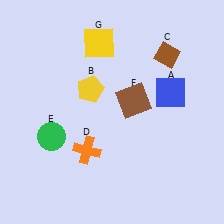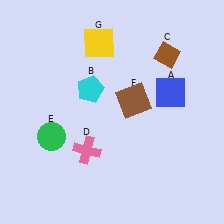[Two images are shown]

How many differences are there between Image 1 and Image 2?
There are 2 differences between the two images.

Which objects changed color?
B changed from yellow to cyan. D changed from orange to pink.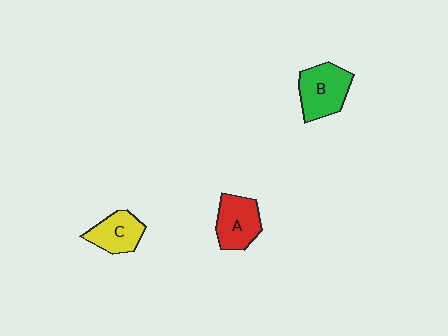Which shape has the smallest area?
Shape C (yellow).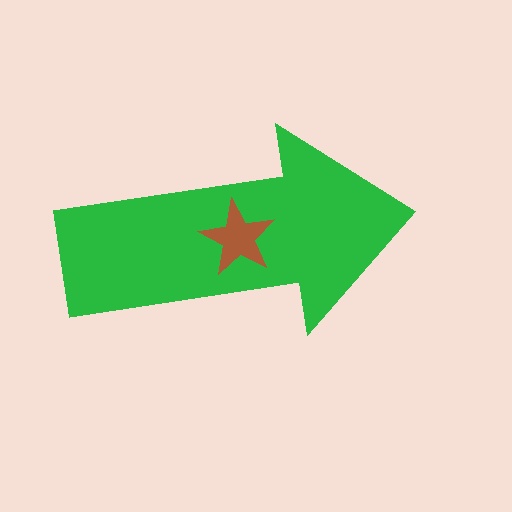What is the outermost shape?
The green arrow.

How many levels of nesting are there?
2.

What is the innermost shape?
The brown star.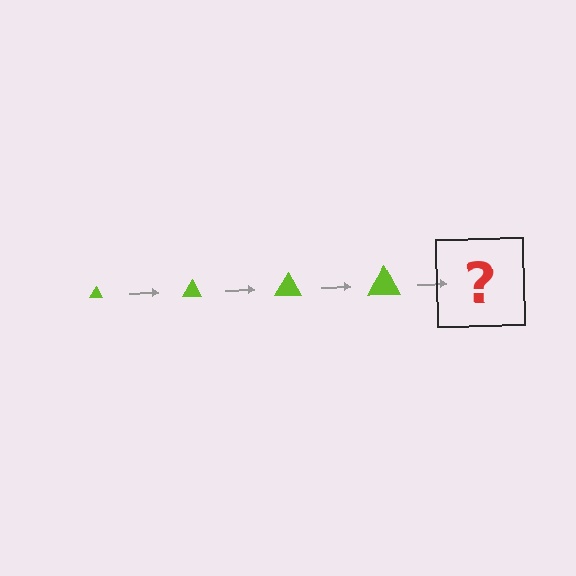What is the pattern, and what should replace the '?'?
The pattern is that the triangle gets progressively larger each step. The '?' should be a lime triangle, larger than the previous one.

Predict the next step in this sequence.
The next step is a lime triangle, larger than the previous one.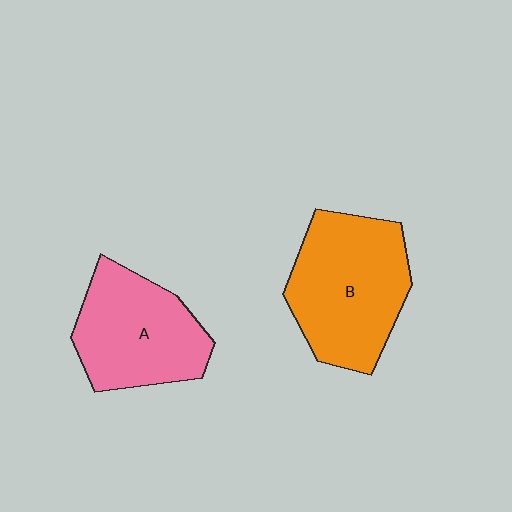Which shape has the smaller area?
Shape A (pink).